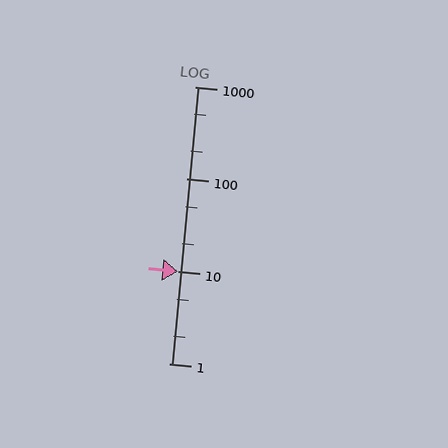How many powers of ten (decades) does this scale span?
The scale spans 3 decades, from 1 to 1000.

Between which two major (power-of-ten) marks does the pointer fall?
The pointer is between 10 and 100.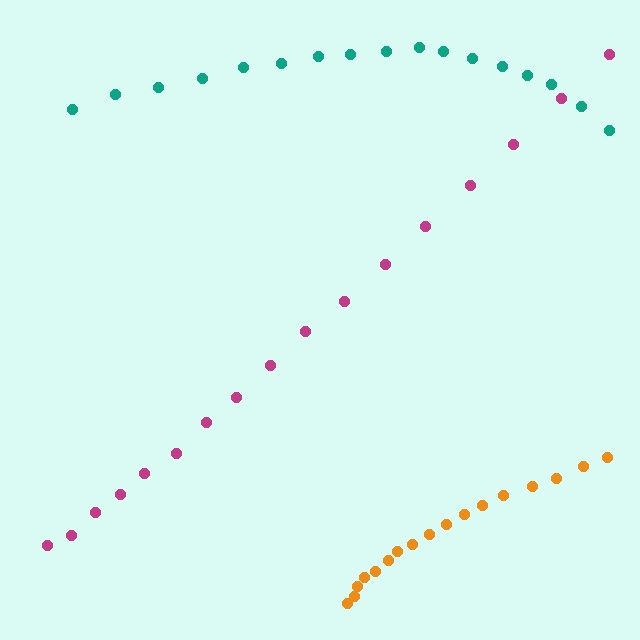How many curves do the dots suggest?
There are 3 distinct paths.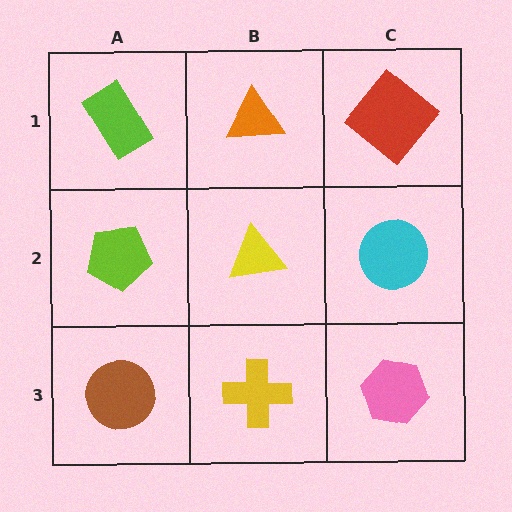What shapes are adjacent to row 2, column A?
A lime rectangle (row 1, column A), a brown circle (row 3, column A), a yellow triangle (row 2, column B).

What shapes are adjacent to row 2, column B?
An orange triangle (row 1, column B), a yellow cross (row 3, column B), a lime pentagon (row 2, column A), a cyan circle (row 2, column C).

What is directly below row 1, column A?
A lime pentagon.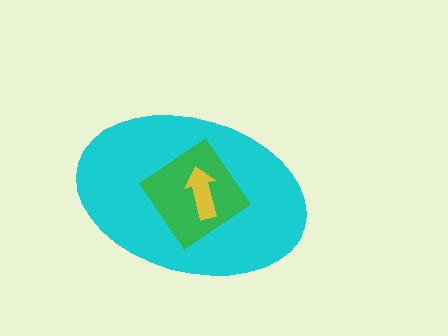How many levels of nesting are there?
3.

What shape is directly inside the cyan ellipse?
The green diamond.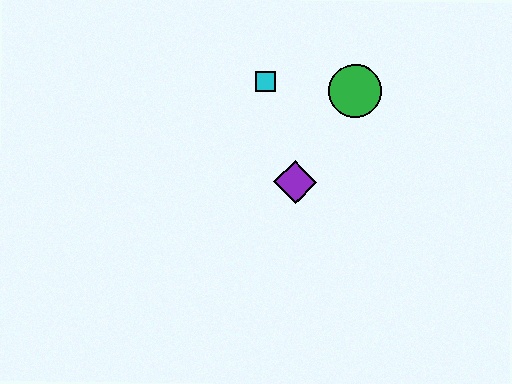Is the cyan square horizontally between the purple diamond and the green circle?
No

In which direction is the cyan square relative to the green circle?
The cyan square is to the left of the green circle.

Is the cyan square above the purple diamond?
Yes